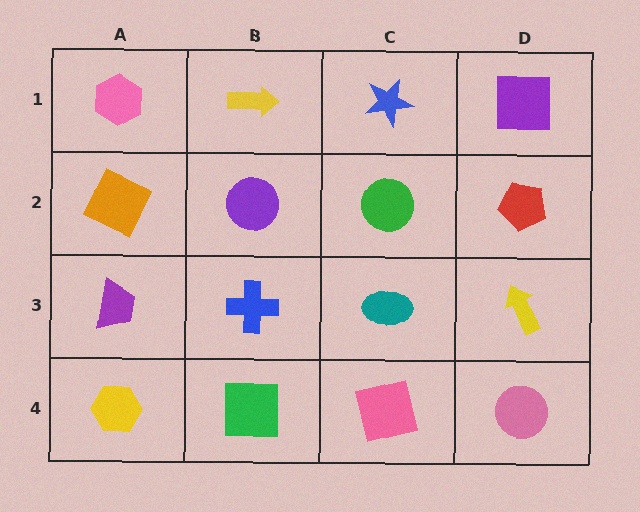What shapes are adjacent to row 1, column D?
A red pentagon (row 2, column D), a blue star (row 1, column C).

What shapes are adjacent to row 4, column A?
A purple trapezoid (row 3, column A), a green square (row 4, column B).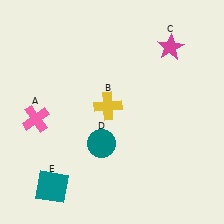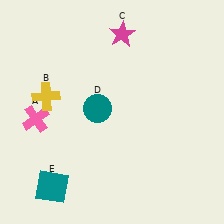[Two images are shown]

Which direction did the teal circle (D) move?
The teal circle (D) moved up.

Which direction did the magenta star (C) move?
The magenta star (C) moved left.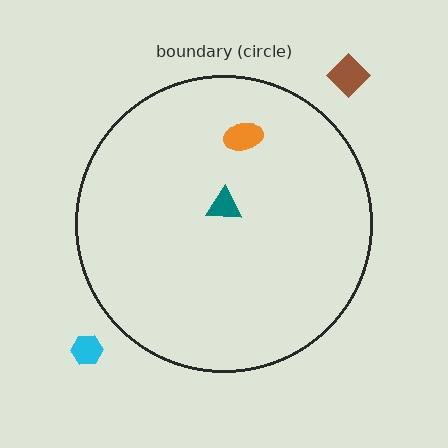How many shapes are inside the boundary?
2 inside, 2 outside.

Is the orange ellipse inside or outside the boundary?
Inside.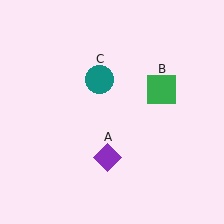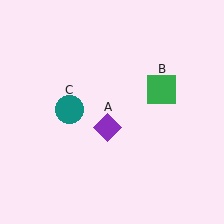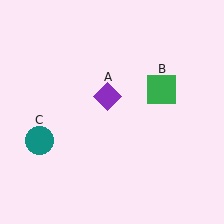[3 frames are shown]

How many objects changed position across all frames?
2 objects changed position: purple diamond (object A), teal circle (object C).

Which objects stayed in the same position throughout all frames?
Green square (object B) remained stationary.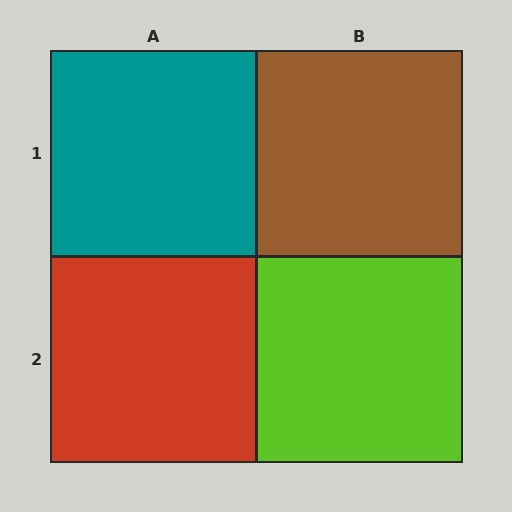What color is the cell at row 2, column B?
Lime.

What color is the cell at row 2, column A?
Red.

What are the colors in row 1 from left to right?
Teal, brown.